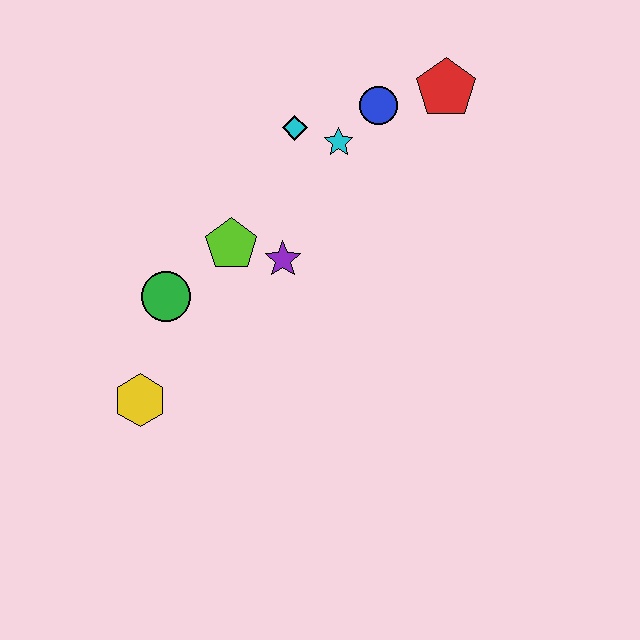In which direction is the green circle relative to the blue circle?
The green circle is to the left of the blue circle.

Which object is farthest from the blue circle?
The yellow hexagon is farthest from the blue circle.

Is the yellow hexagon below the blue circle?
Yes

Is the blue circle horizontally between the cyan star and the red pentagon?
Yes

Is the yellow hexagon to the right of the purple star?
No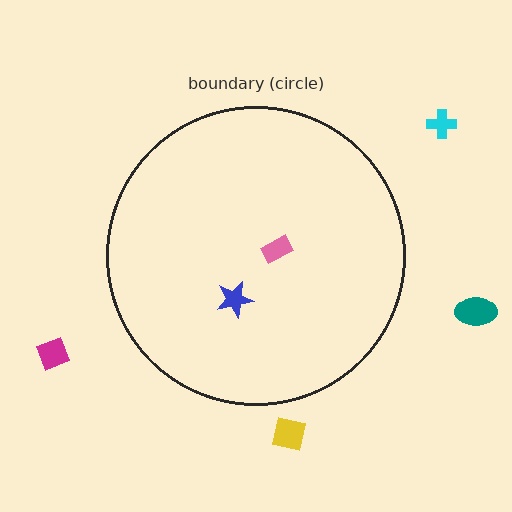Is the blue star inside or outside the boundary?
Inside.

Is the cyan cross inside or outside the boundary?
Outside.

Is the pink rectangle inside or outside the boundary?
Inside.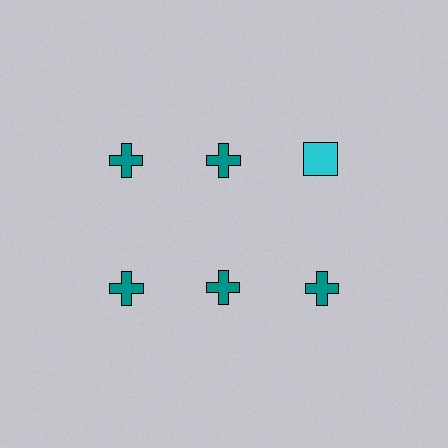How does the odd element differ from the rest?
It differs in both color (cyan instead of teal) and shape (square instead of cross).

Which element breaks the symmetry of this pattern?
The cyan square in the top row, center column breaks the symmetry. All other shapes are teal crosses.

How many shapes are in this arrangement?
There are 6 shapes arranged in a grid pattern.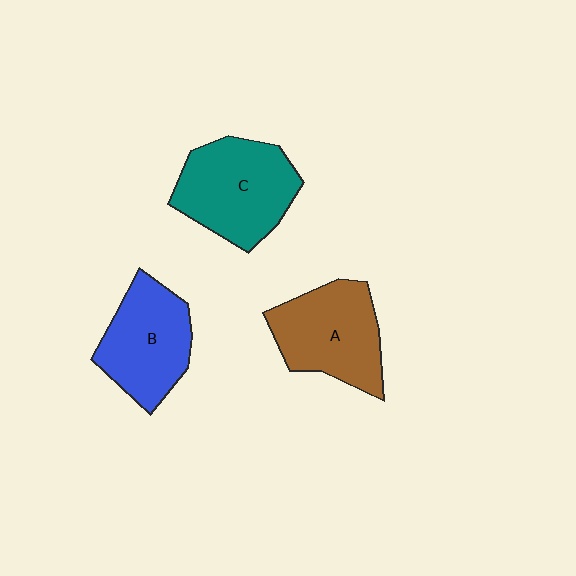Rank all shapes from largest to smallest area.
From largest to smallest: C (teal), A (brown), B (blue).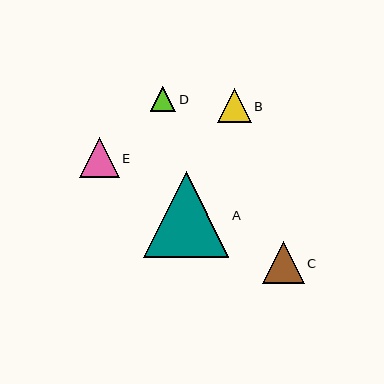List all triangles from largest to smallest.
From largest to smallest: A, C, E, B, D.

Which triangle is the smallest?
Triangle D is the smallest with a size of approximately 25 pixels.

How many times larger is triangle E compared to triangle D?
Triangle E is approximately 1.6 times the size of triangle D.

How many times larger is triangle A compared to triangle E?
Triangle A is approximately 2.2 times the size of triangle E.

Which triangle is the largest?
Triangle A is the largest with a size of approximately 85 pixels.